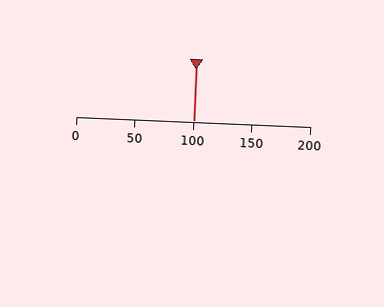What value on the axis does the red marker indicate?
The marker indicates approximately 100.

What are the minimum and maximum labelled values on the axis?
The axis runs from 0 to 200.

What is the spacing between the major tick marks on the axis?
The major ticks are spaced 50 apart.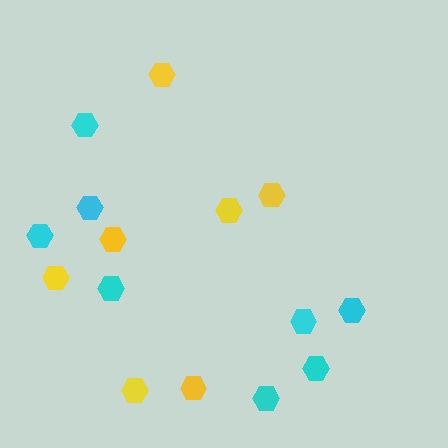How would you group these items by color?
There are 2 groups: one group of cyan hexagons (8) and one group of yellow hexagons (7).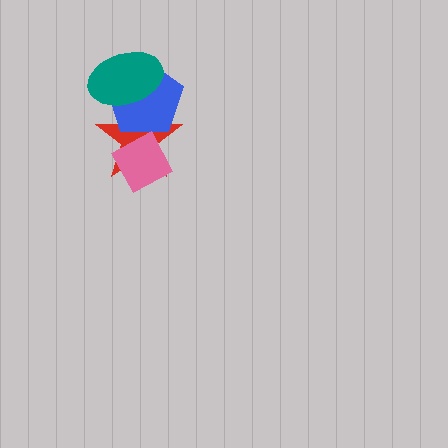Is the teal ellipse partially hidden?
No, no other shape covers it.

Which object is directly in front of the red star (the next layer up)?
The blue pentagon is directly in front of the red star.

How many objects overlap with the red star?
3 objects overlap with the red star.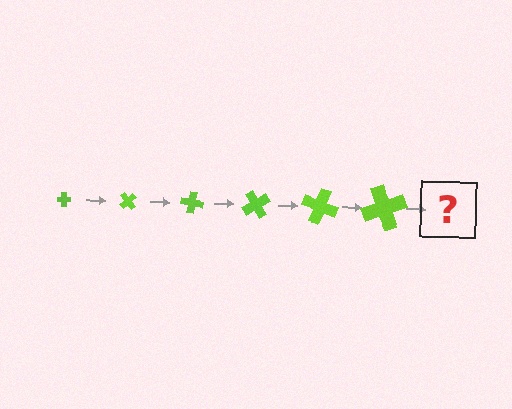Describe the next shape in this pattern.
It should be a cross, larger than the previous one and rotated 300 degrees from the start.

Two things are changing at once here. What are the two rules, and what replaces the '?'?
The two rules are that the cross grows larger each step and it rotates 50 degrees each step. The '?' should be a cross, larger than the previous one and rotated 300 degrees from the start.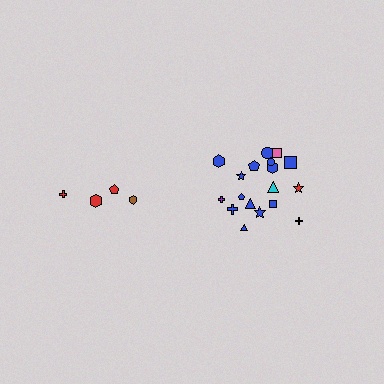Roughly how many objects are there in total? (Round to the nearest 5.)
Roughly 20 objects in total.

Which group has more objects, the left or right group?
The right group.